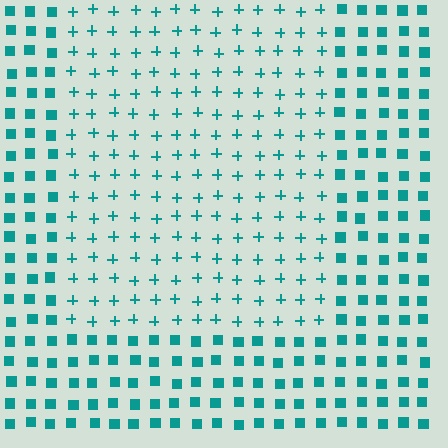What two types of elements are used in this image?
The image uses plus signs inside the rectangle region and squares outside it.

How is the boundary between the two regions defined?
The boundary is defined by a change in element shape: plus signs inside vs. squares outside. All elements share the same color and spacing.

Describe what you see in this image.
The image is filled with small teal elements arranged in a uniform grid. A rectangle-shaped region contains plus signs, while the surrounding area contains squares. The boundary is defined purely by the change in element shape.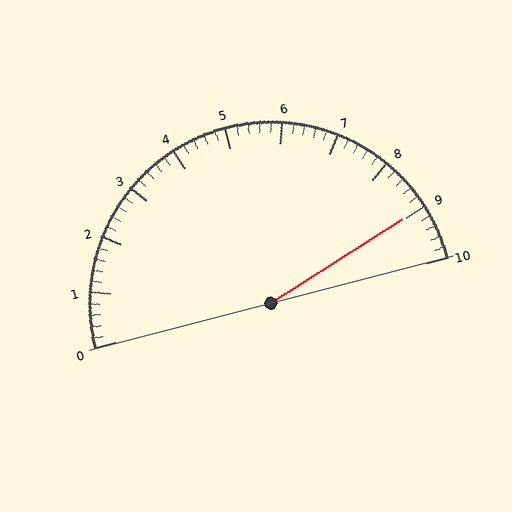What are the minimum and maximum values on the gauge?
The gauge ranges from 0 to 10.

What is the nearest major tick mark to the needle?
The nearest major tick mark is 9.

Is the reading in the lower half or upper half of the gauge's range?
The reading is in the upper half of the range (0 to 10).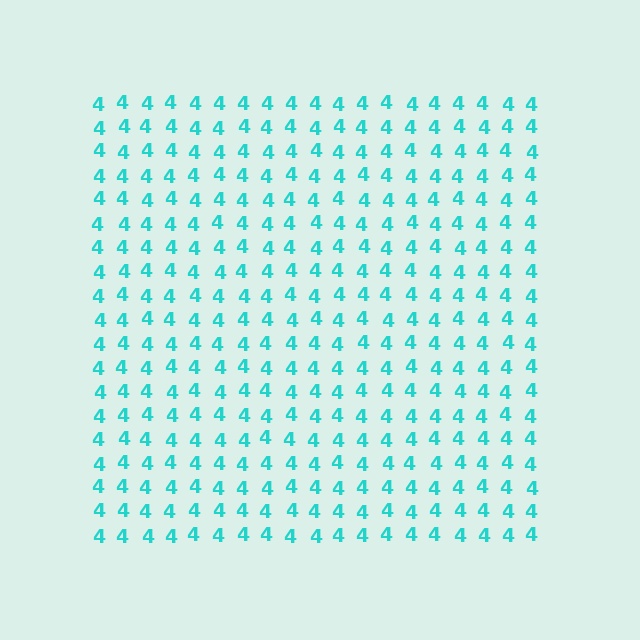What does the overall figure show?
The overall figure shows a square.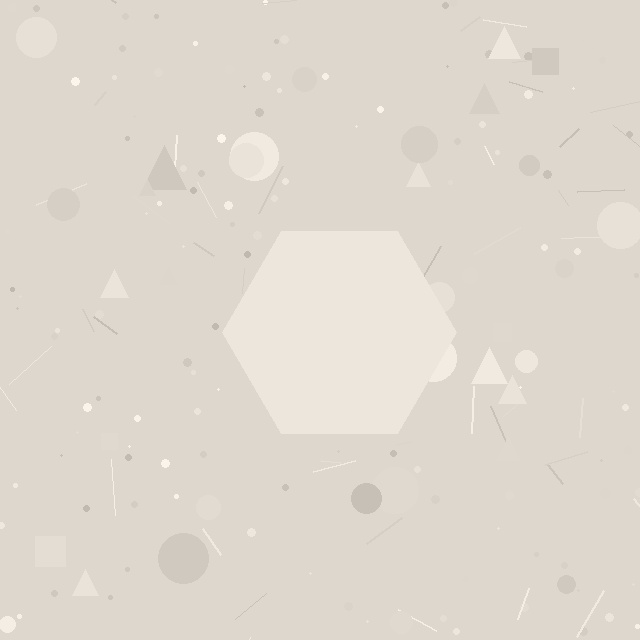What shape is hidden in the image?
A hexagon is hidden in the image.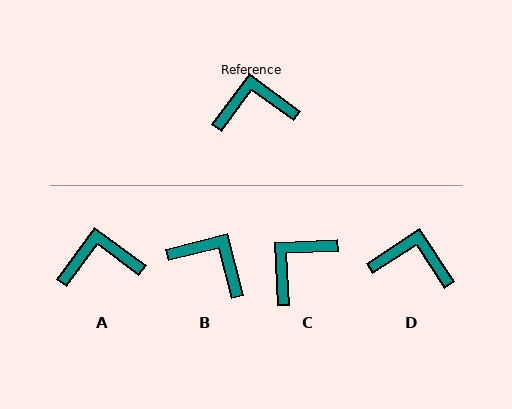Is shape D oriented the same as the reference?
No, it is off by about 20 degrees.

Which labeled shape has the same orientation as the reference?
A.